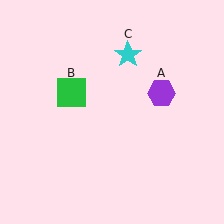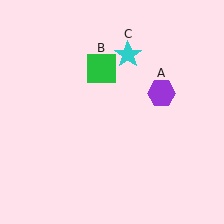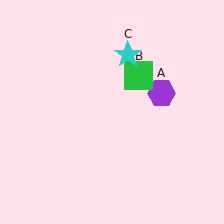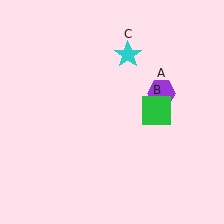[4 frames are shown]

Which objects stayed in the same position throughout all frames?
Purple hexagon (object A) and cyan star (object C) remained stationary.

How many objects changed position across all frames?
1 object changed position: green square (object B).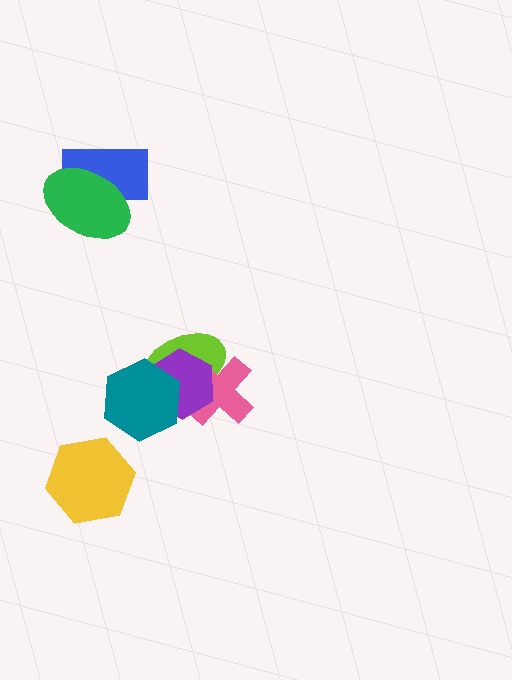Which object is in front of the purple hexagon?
The teal hexagon is in front of the purple hexagon.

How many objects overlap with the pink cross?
2 objects overlap with the pink cross.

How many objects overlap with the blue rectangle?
1 object overlaps with the blue rectangle.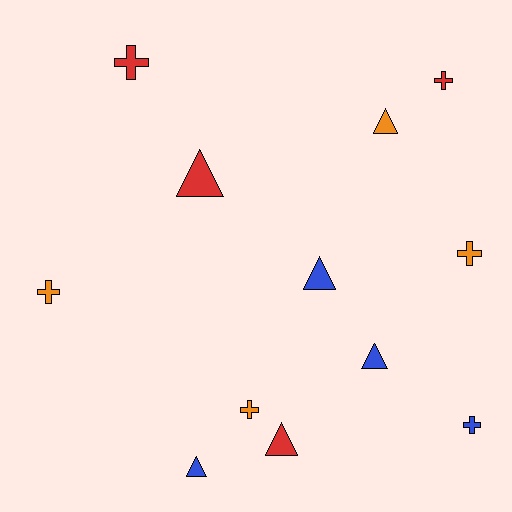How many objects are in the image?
There are 12 objects.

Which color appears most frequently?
Red, with 4 objects.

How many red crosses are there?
There are 2 red crosses.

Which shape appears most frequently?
Triangle, with 6 objects.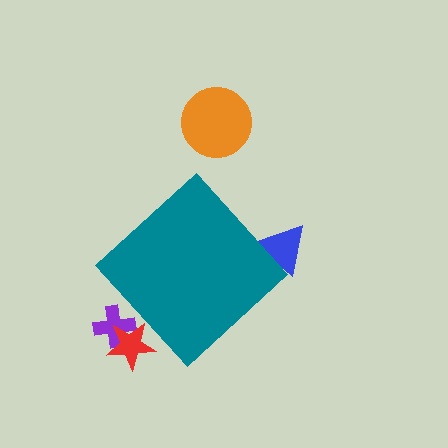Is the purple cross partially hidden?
Yes, the purple cross is partially hidden behind the teal diamond.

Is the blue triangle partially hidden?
Yes, the blue triangle is partially hidden behind the teal diamond.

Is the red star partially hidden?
Yes, the red star is partially hidden behind the teal diamond.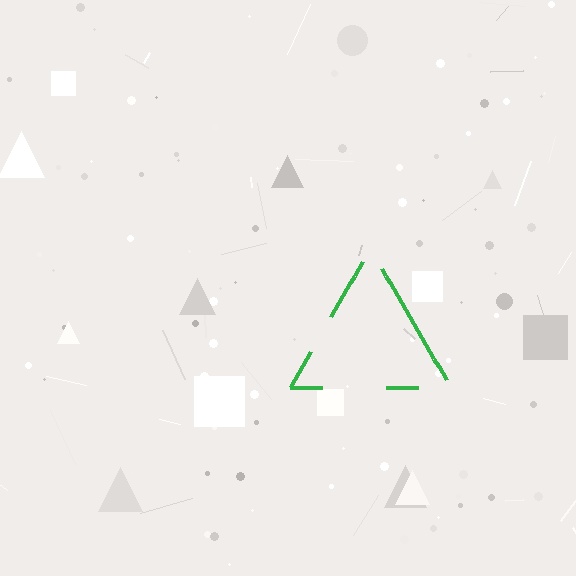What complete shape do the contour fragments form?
The contour fragments form a triangle.